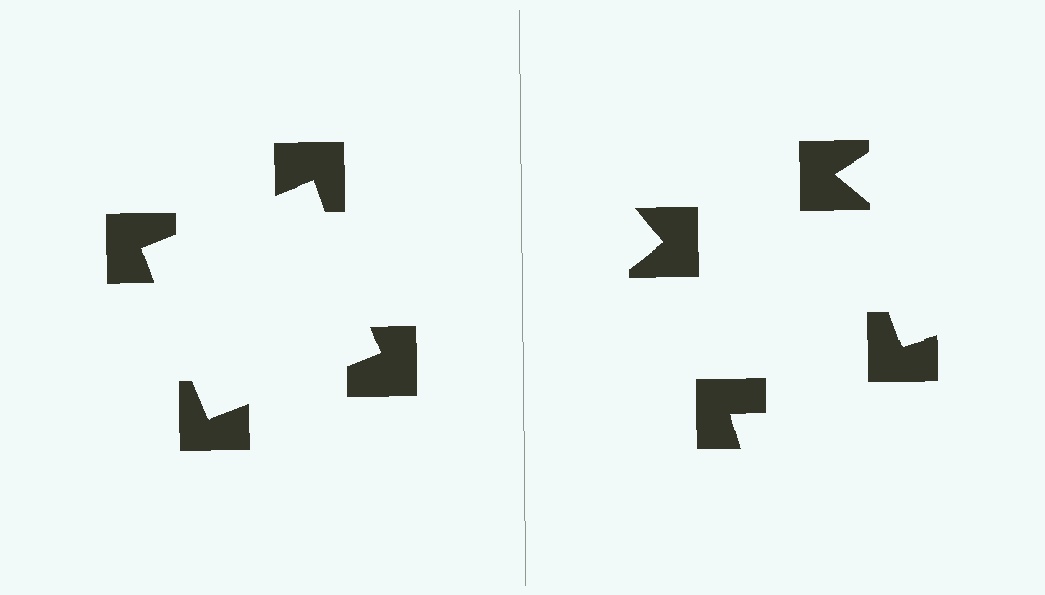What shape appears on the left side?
An illusory square.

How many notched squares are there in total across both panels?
8 — 4 on each side.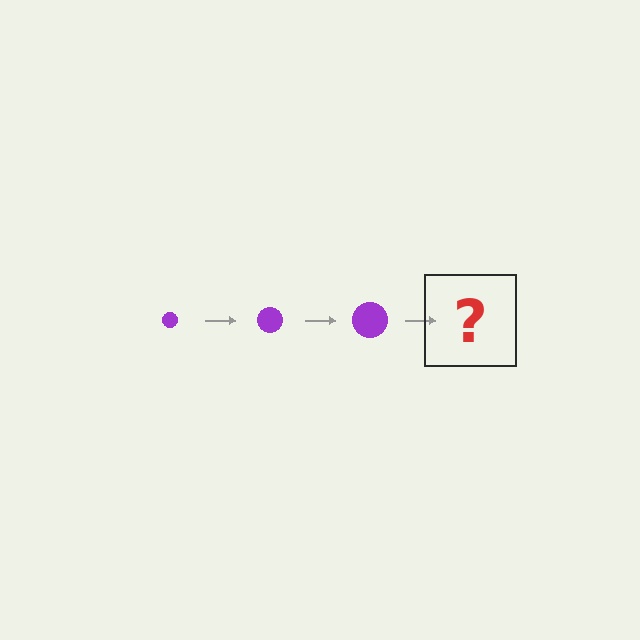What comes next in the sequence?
The next element should be a purple circle, larger than the previous one.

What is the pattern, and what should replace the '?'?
The pattern is that the circle gets progressively larger each step. The '?' should be a purple circle, larger than the previous one.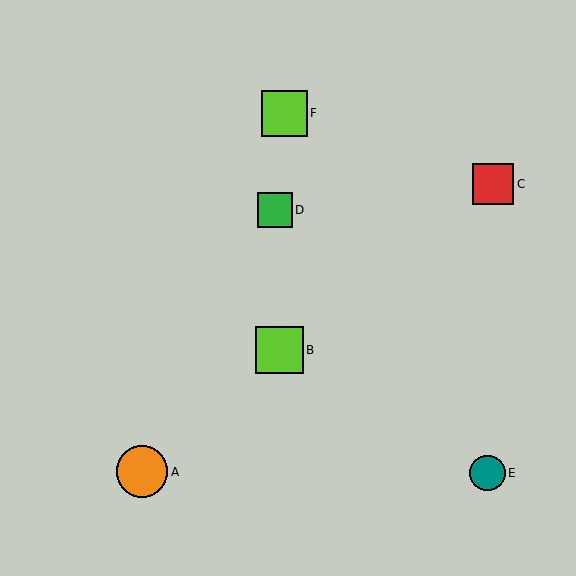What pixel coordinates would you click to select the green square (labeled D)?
Click at (275, 210) to select the green square D.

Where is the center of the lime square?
The center of the lime square is at (284, 113).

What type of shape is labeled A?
Shape A is an orange circle.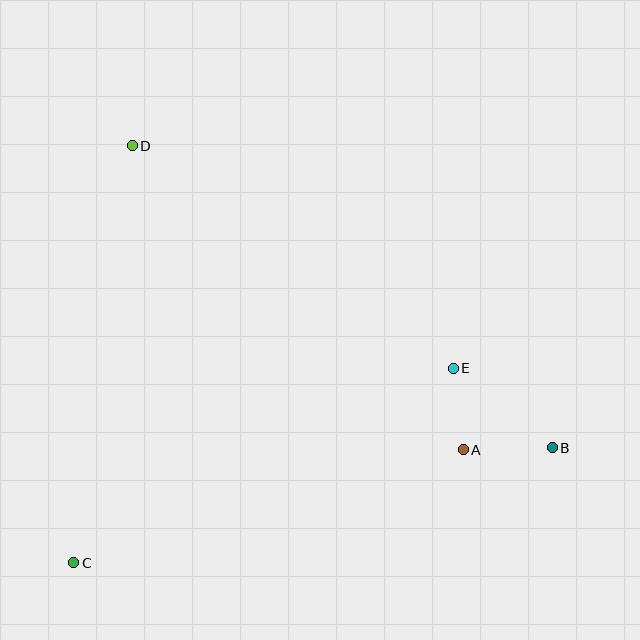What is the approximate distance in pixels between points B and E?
The distance between B and E is approximately 127 pixels.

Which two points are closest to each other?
Points A and E are closest to each other.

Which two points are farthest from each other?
Points B and D are farthest from each other.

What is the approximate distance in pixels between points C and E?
The distance between C and E is approximately 426 pixels.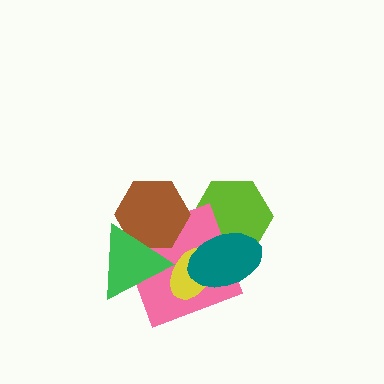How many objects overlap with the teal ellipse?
3 objects overlap with the teal ellipse.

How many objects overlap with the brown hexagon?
2 objects overlap with the brown hexagon.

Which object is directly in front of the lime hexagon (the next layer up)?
The pink square is directly in front of the lime hexagon.